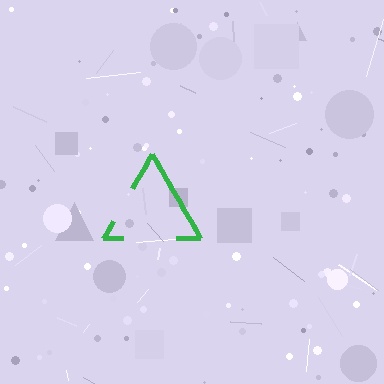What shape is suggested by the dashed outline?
The dashed outline suggests a triangle.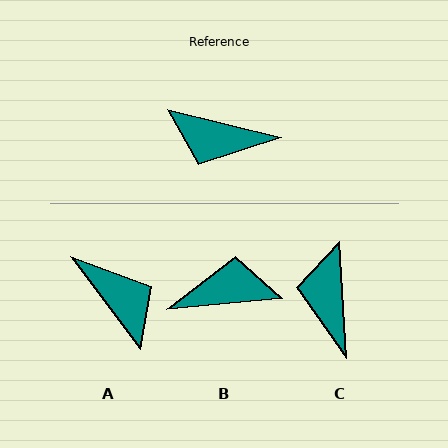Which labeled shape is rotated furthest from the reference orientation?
B, about 161 degrees away.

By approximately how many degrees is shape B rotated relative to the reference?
Approximately 161 degrees clockwise.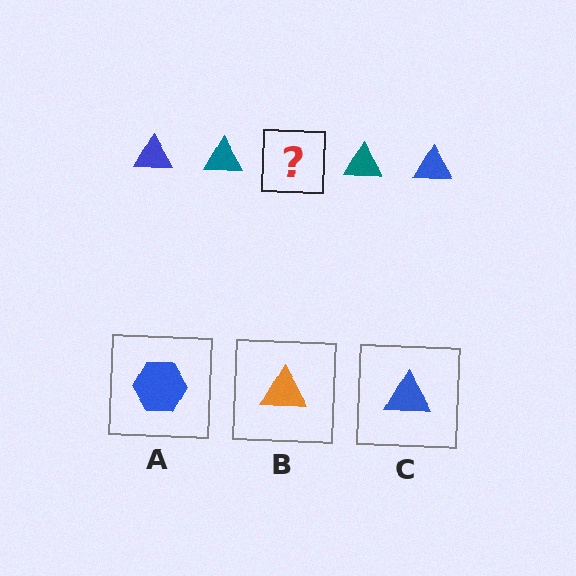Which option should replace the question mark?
Option C.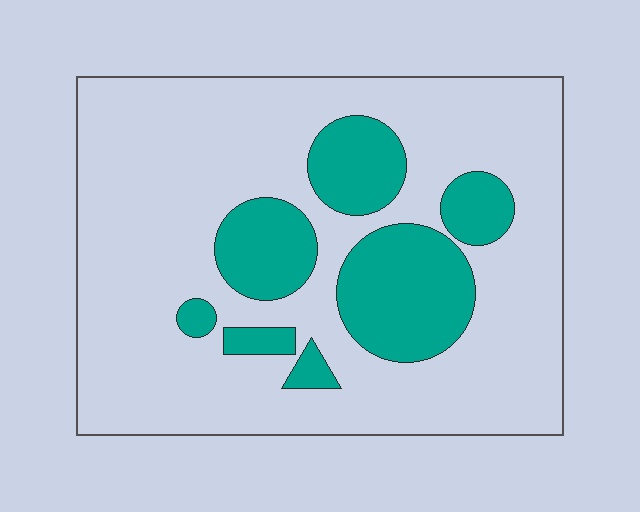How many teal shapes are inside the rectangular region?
7.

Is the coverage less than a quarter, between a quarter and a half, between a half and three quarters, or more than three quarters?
Less than a quarter.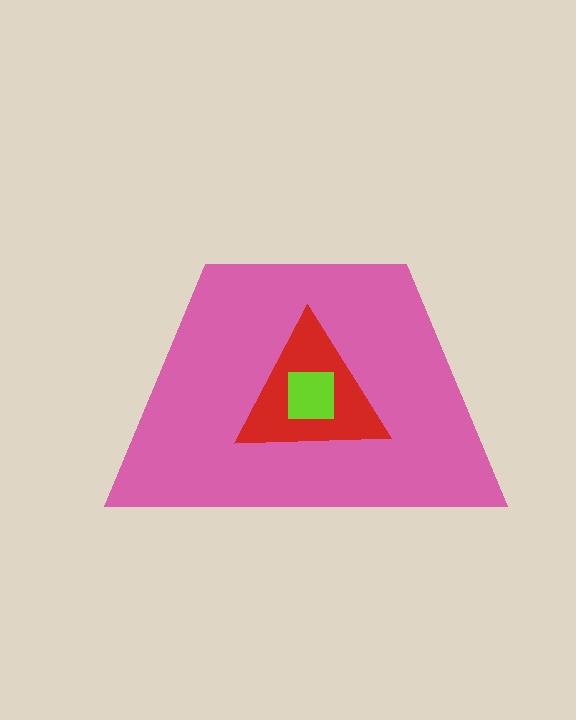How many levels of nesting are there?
3.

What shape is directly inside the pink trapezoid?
The red triangle.